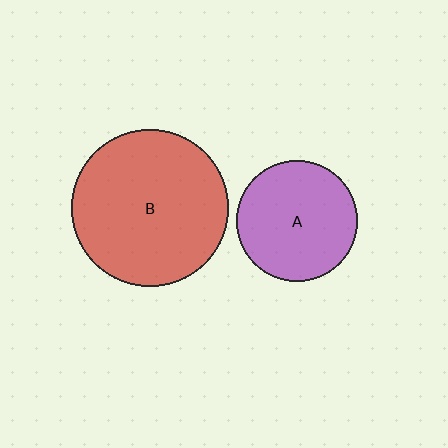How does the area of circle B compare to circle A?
Approximately 1.7 times.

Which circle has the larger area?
Circle B (red).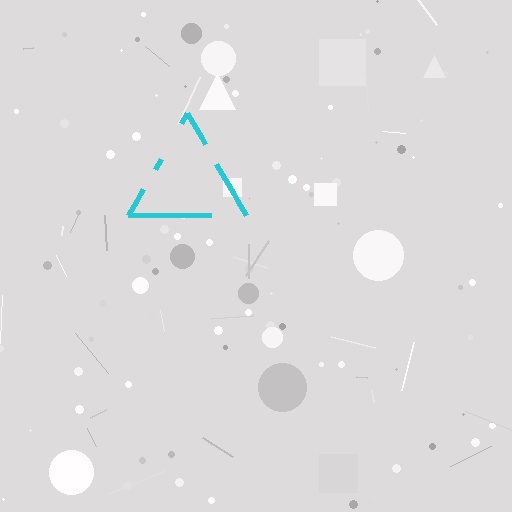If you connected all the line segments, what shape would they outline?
They would outline a triangle.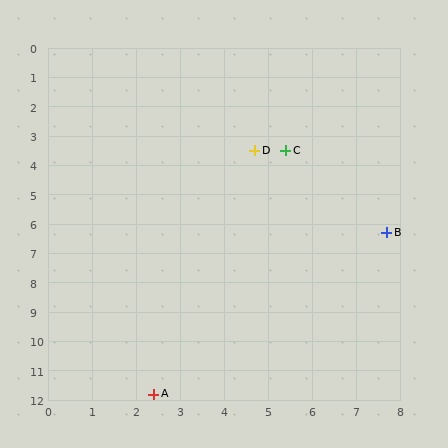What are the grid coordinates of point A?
Point A is at approximately (2.4, 11.8).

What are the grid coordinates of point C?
Point C is at approximately (5.4, 3.5).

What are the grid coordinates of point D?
Point D is at approximately (4.7, 3.5).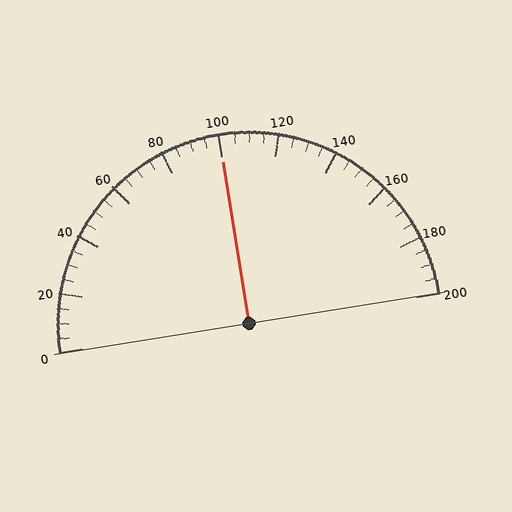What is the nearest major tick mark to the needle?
The nearest major tick mark is 100.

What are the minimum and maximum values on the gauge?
The gauge ranges from 0 to 200.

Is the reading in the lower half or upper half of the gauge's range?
The reading is in the upper half of the range (0 to 200).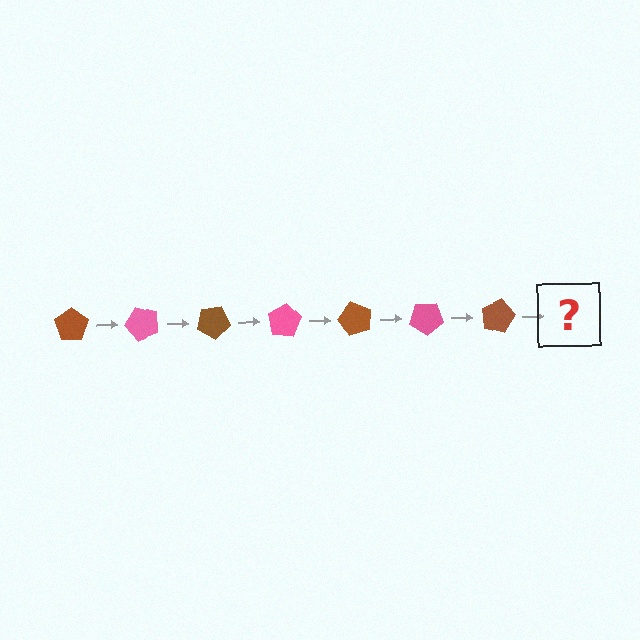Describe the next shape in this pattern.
It should be a pink pentagon, rotated 350 degrees from the start.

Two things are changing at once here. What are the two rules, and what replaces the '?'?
The two rules are that it rotates 50 degrees each step and the color cycles through brown and pink. The '?' should be a pink pentagon, rotated 350 degrees from the start.